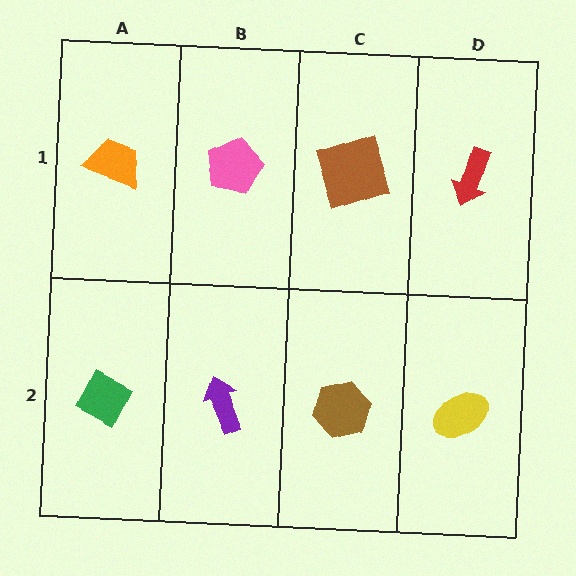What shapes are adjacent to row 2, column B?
A pink pentagon (row 1, column B), a green diamond (row 2, column A), a brown hexagon (row 2, column C).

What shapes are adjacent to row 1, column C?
A brown hexagon (row 2, column C), a pink pentagon (row 1, column B), a red arrow (row 1, column D).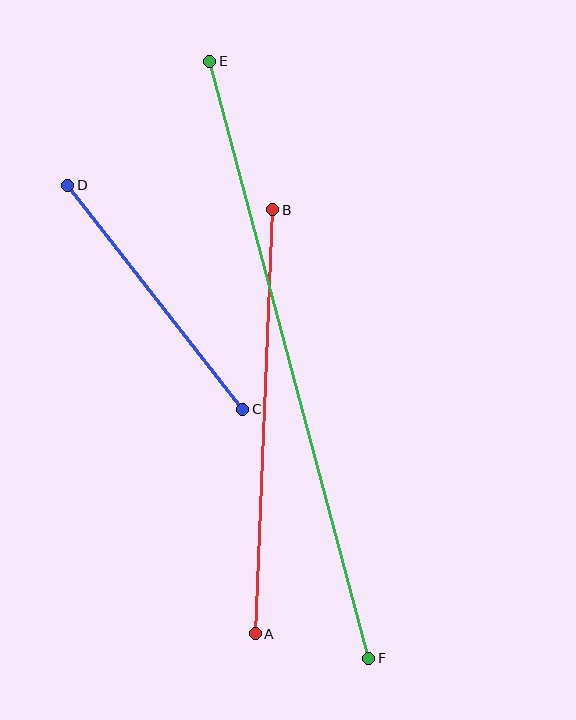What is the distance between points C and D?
The distance is approximately 284 pixels.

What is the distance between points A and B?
The distance is approximately 424 pixels.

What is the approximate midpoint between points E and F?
The midpoint is at approximately (289, 360) pixels.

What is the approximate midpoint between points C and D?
The midpoint is at approximately (155, 297) pixels.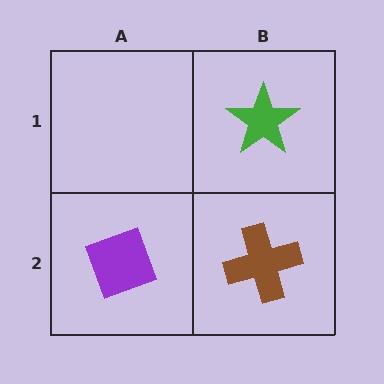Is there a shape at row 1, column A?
No, that cell is empty.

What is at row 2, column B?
A brown cross.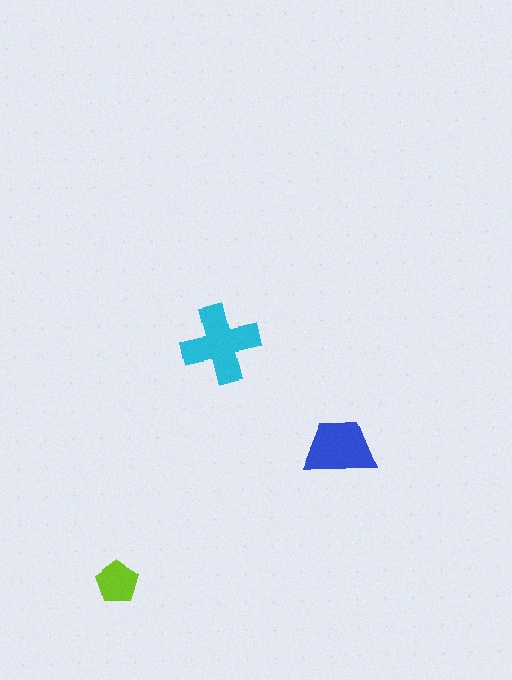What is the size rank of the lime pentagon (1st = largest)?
3rd.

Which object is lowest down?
The lime pentagon is bottommost.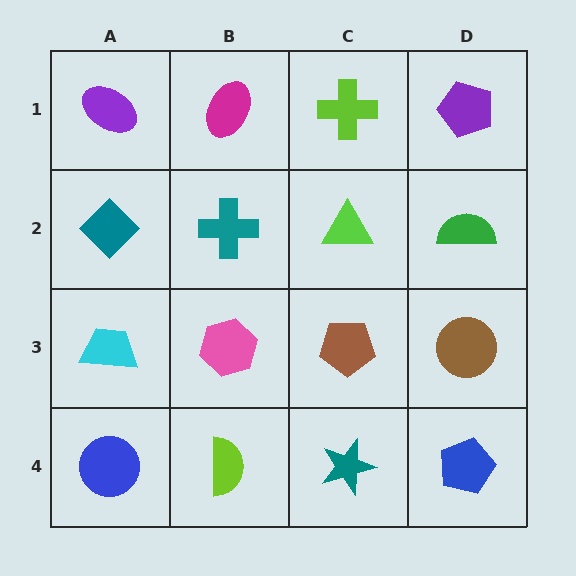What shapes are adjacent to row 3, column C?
A lime triangle (row 2, column C), a teal star (row 4, column C), a pink hexagon (row 3, column B), a brown circle (row 3, column D).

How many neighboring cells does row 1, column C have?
3.